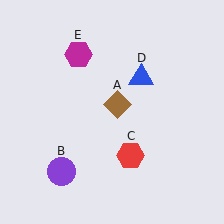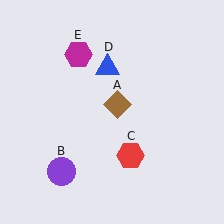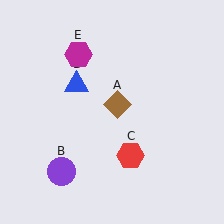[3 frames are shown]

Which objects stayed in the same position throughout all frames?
Brown diamond (object A) and purple circle (object B) and red hexagon (object C) and magenta hexagon (object E) remained stationary.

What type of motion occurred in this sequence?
The blue triangle (object D) rotated counterclockwise around the center of the scene.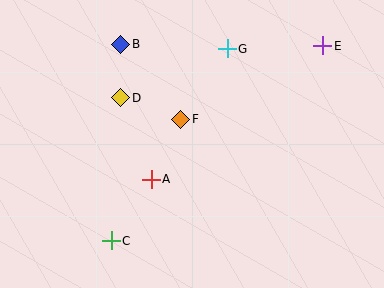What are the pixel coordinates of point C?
Point C is at (111, 241).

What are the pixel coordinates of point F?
Point F is at (181, 119).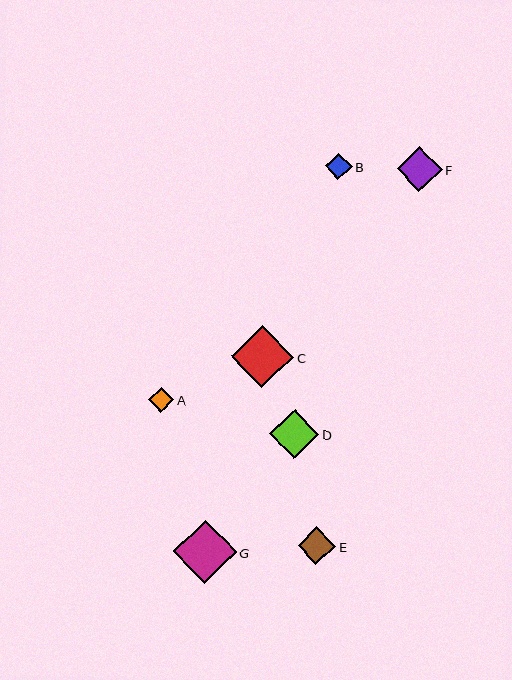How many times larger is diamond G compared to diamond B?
Diamond G is approximately 2.4 times the size of diamond B.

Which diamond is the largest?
Diamond G is the largest with a size of approximately 63 pixels.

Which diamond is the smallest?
Diamond A is the smallest with a size of approximately 25 pixels.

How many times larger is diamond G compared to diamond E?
Diamond G is approximately 1.7 times the size of diamond E.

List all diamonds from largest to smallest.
From largest to smallest: G, C, D, F, E, B, A.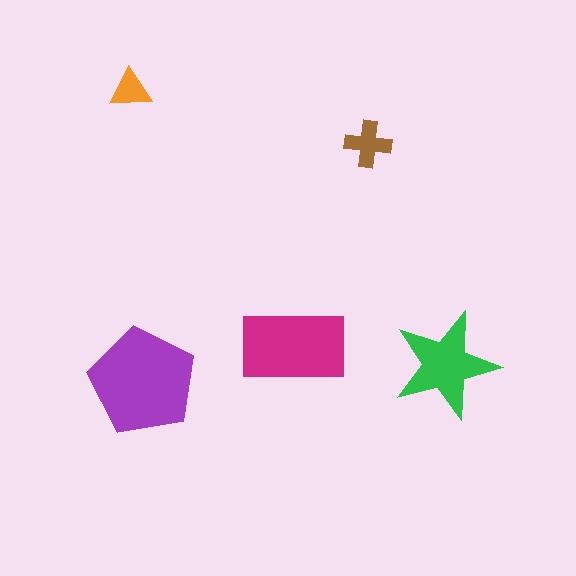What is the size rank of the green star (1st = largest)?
3rd.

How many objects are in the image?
There are 5 objects in the image.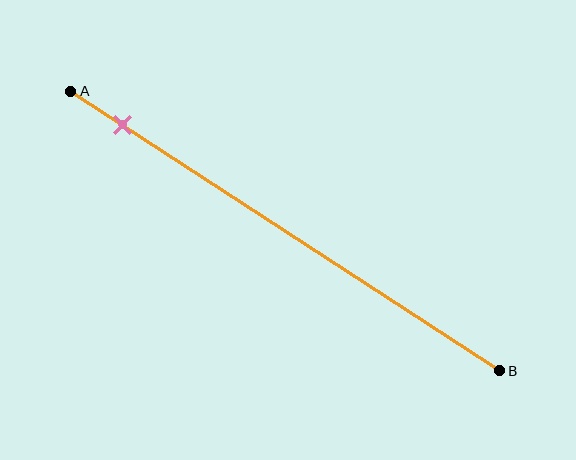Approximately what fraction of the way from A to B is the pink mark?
The pink mark is approximately 10% of the way from A to B.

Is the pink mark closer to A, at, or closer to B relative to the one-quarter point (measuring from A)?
The pink mark is closer to point A than the one-quarter point of segment AB.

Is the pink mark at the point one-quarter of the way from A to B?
No, the mark is at about 10% from A, not at the 25% one-quarter point.